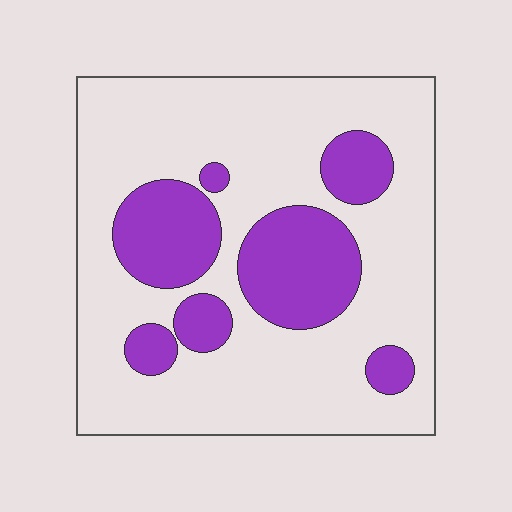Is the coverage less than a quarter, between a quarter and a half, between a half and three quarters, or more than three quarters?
Between a quarter and a half.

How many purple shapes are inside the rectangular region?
7.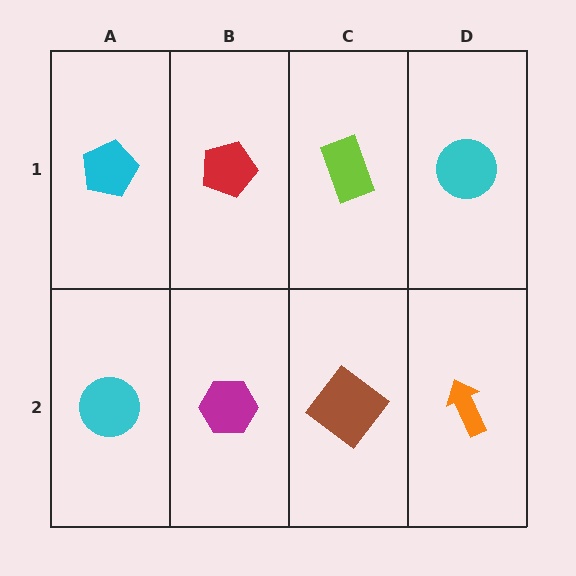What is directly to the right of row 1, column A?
A red pentagon.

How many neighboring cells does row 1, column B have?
3.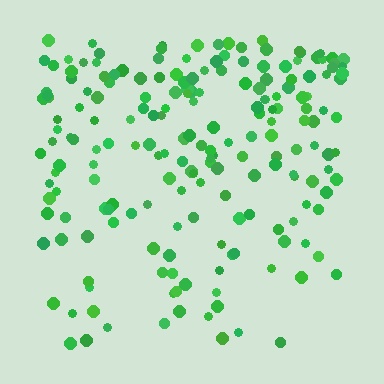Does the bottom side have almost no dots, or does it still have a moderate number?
Still a moderate number, just noticeably fewer than the top.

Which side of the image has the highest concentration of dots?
The top.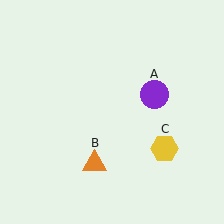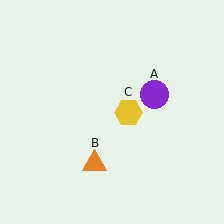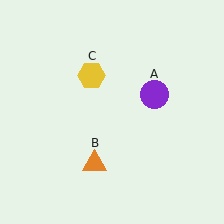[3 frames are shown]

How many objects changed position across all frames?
1 object changed position: yellow hexagon (object C).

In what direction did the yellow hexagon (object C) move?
The yellow hexagon (object C) moved up and to the left.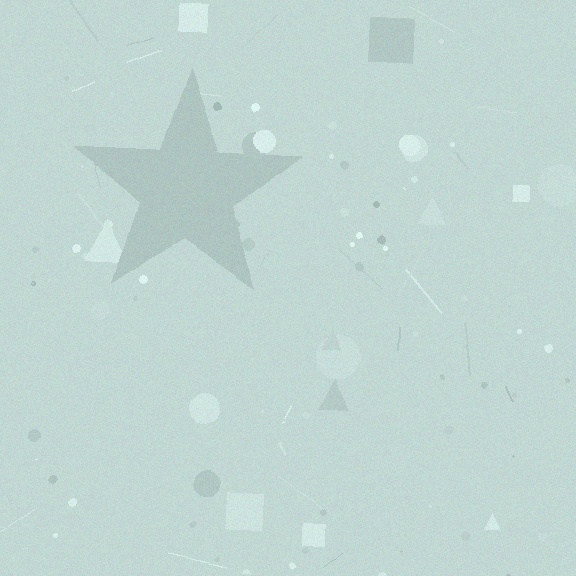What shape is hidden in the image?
A star is hidden in the image.